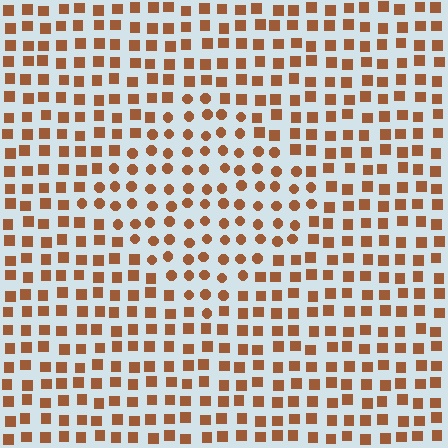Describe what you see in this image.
The image is filled with small brown elements arranged in a uniform grid. A diamond-shaped region contains circles, while the surrounding area contains squares. The boundary is defined purely by the change in element shape.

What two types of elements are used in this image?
The image uses circles inside the diamond region and squares outside it.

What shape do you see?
I see a diamond.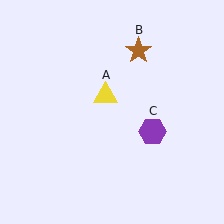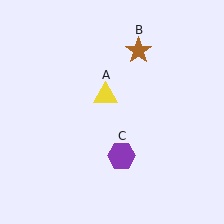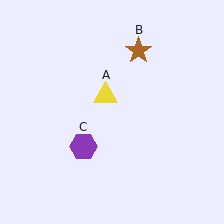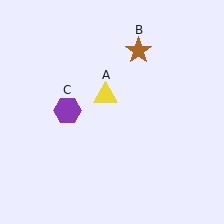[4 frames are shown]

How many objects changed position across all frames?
1 object changed position: purple hexagon (object C).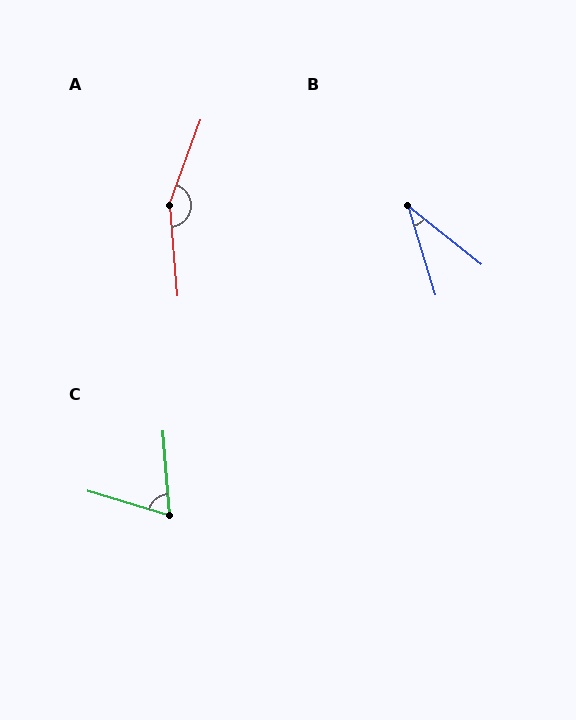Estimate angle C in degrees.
Approximately 69 degrees.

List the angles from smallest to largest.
B (34°), C (69°), A (155°).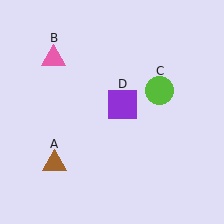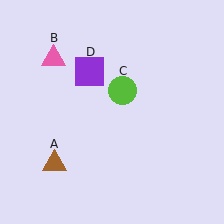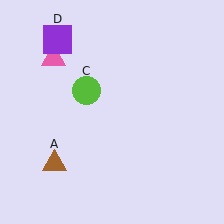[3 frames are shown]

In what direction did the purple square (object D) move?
The purple square (object D) moved up and to the left.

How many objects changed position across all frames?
2 objects changed position: lime circle (object C), purple square (object D).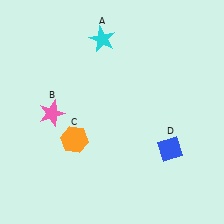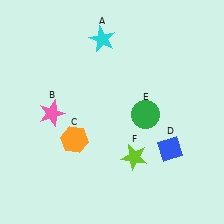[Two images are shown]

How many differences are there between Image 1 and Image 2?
There are 2 differences between the two images.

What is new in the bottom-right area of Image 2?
A green circle (E) was added in the bottom-right area of Image 2.